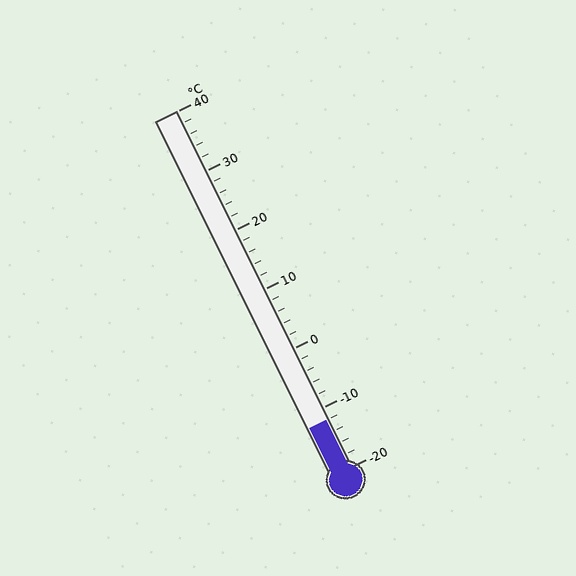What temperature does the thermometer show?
The thermometer shows approximately -12°C.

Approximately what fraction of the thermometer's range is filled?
The thermometer is filled to approximately 15% of its range.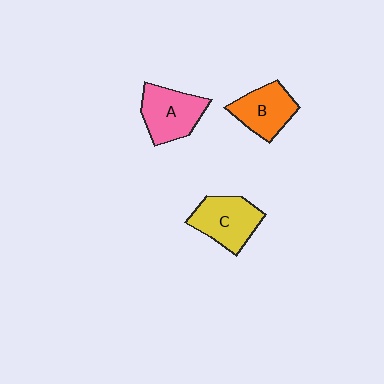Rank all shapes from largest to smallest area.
From largest to smallest: C (yellow), A (pink), B (orange).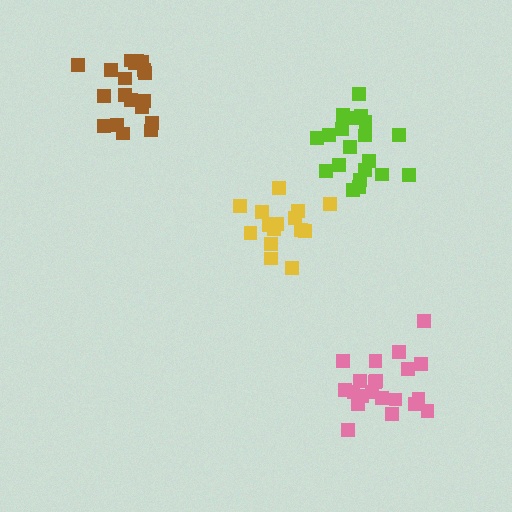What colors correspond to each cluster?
The clusters are colored: brown, lime, yellow, pink.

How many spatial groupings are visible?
There are 4 spatial groupings.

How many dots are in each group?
Group 1: 19 dots, Group 2: 20 dots, Group 3: 16 dots, Group 4: 21 dots (76 total).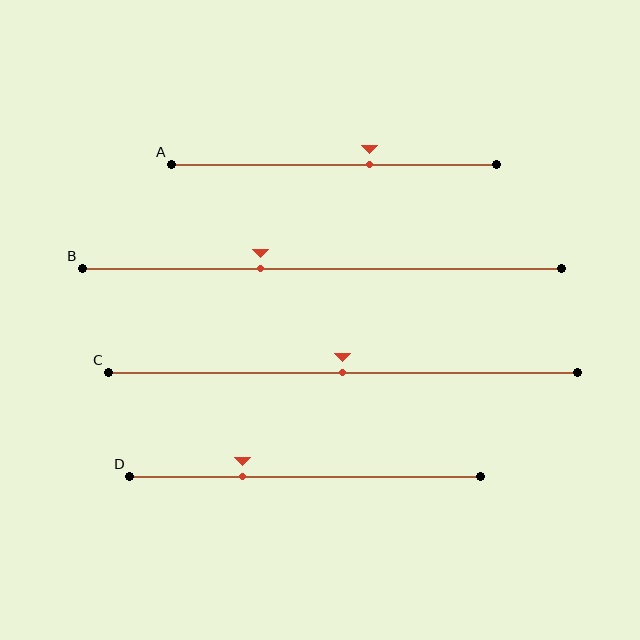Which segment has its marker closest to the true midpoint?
Segment C has its marker closest to the true midpoint.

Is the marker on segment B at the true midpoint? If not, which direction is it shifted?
No, the marker on segment B is shifted to the left by about 13% of the segment length.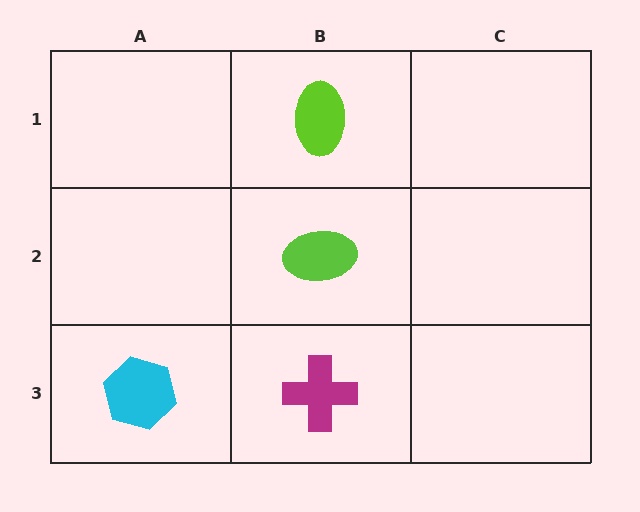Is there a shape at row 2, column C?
No, that cell is empty.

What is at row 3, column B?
A magenta cross.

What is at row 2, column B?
A lime ellipse.